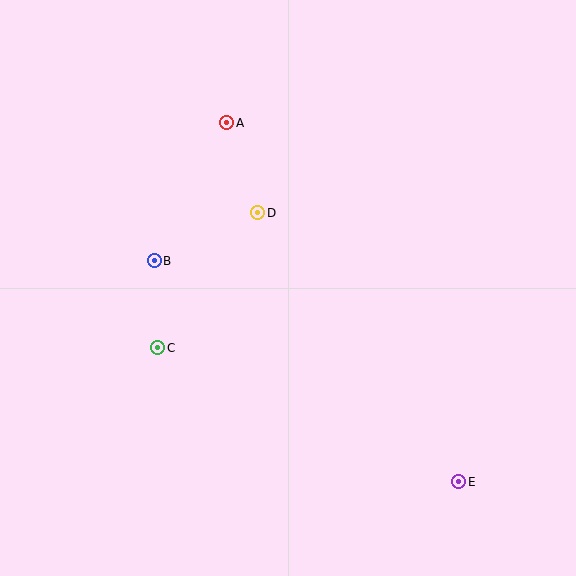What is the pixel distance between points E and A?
The distance between E and A is 427 pixels.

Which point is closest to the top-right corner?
Point A is closest to the top-right corner.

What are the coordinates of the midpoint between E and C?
The midpoint between E and C is at (308, 415).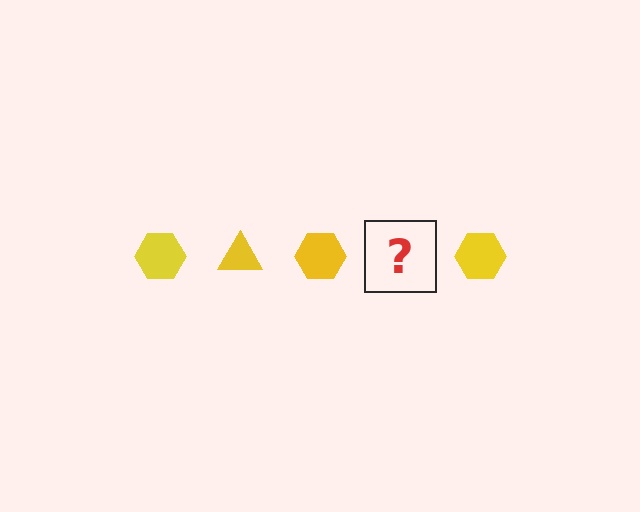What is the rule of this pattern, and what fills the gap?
The rule is that the pattern cycles through hexagon, triangle shapes in yellow. The gap should be filled with a yellow triangle.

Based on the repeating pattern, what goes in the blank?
The blank should be a yellow triangle.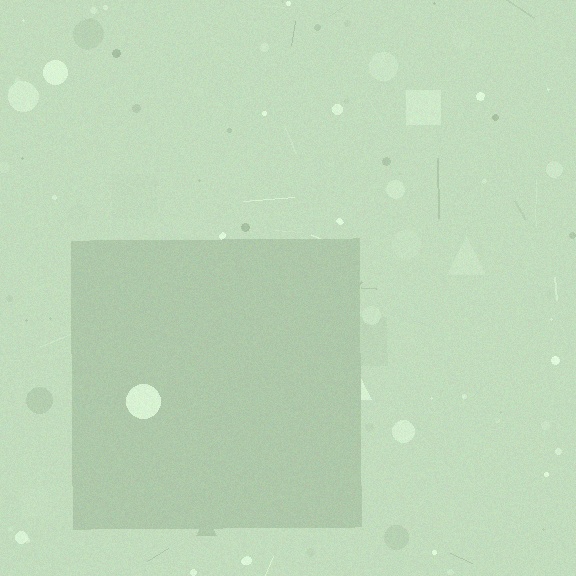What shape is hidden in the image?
A square is hidden in the image.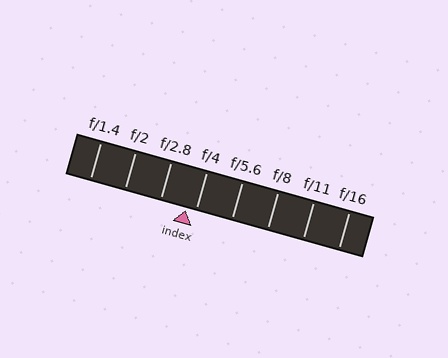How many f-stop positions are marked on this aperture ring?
There are 8 f-stop positions marked.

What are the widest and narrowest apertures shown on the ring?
The widest aperture shown is f/1.4 and the narrowest is f/16.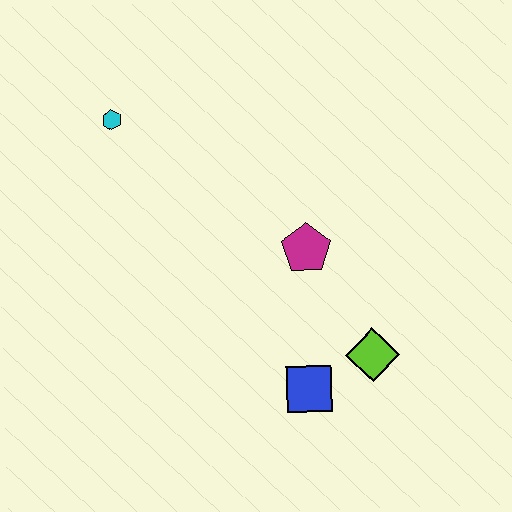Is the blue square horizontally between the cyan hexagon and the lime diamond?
Yes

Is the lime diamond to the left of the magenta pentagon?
No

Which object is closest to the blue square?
The lime diamond is closest to the blue square.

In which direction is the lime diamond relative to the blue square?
The lime diamond is to the right of the blue square.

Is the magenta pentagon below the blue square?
No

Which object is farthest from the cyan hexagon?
The lime diamond is farthest from the cyan hexagon.